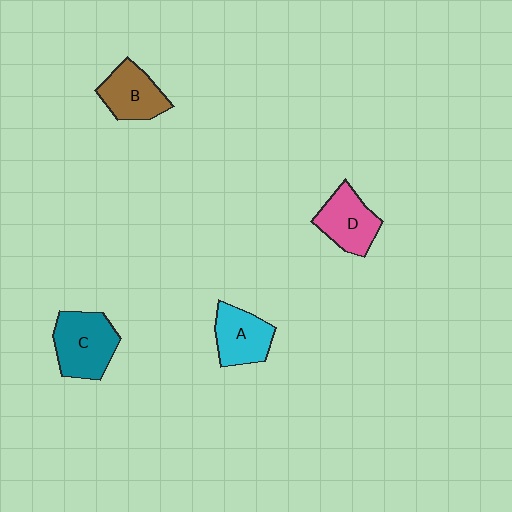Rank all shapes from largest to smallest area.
From largest to smallest: C (teal), D (pink), A (cyan), B (brown).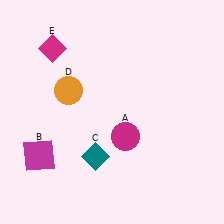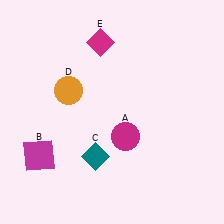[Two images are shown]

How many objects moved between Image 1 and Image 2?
1 object moved between the two images.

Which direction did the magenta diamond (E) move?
The magenta diamond (E) moved right.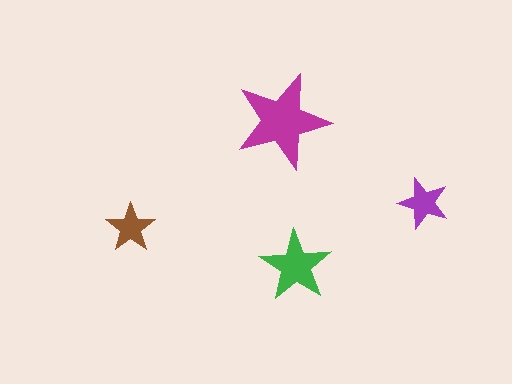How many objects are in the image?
There are 4 objects in the image.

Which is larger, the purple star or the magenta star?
The magenta one.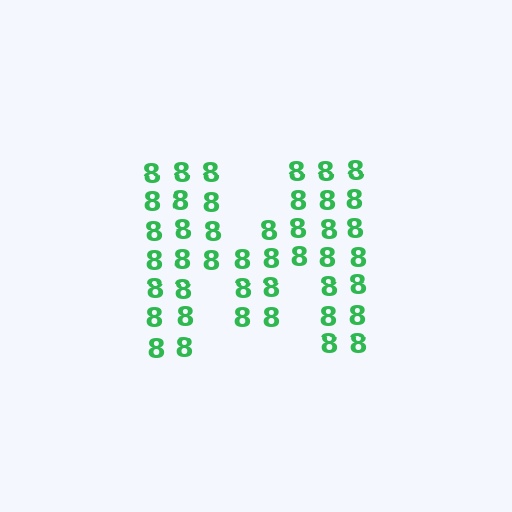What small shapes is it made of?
It is made of small digit 8's.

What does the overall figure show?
The overall figure shows the letter M.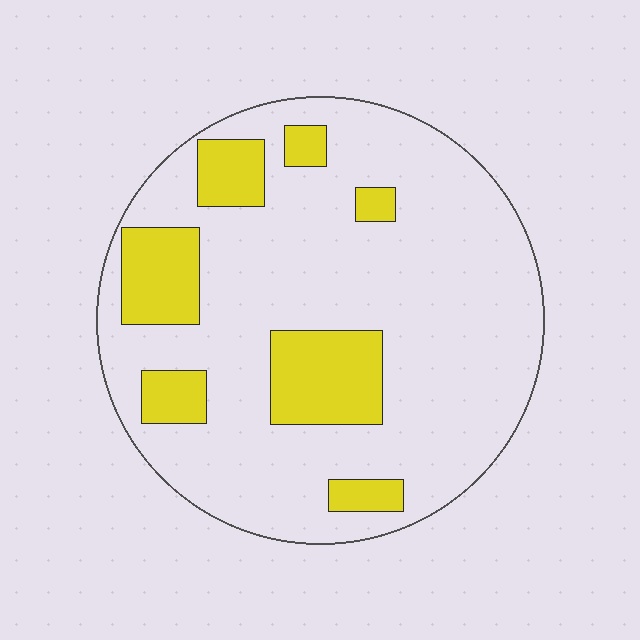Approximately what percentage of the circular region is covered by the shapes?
Approximately 20%.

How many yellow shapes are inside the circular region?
7.